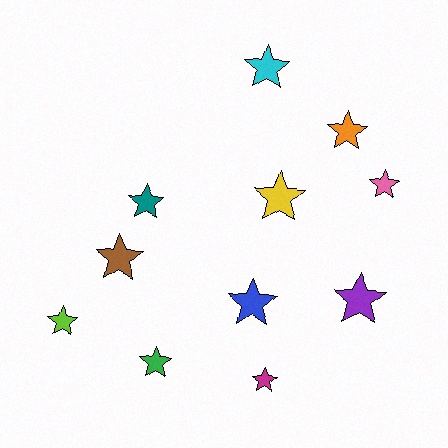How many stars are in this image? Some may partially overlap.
There are 11 stars.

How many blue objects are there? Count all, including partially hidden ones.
There is 1 blue object.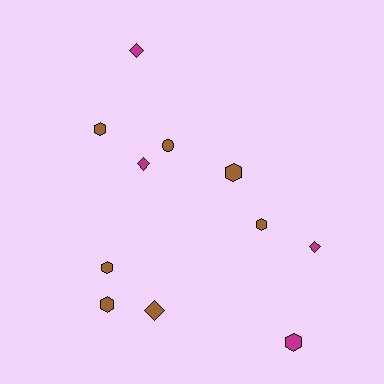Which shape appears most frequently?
Hexagon, with 6 objects.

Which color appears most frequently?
Brown, with 7 objects.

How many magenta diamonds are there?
There are 3 magenta diamonds.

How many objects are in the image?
There are 11 objects.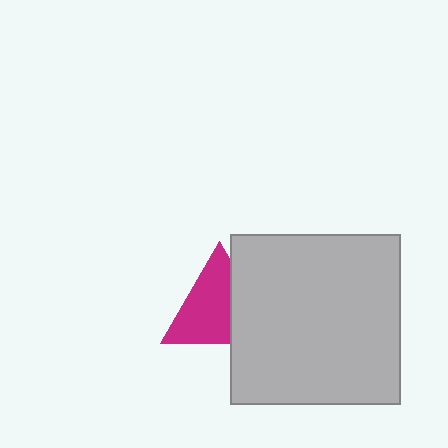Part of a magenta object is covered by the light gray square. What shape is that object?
It is a triangle.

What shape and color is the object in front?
The object in front is a light gray square.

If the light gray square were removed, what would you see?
You would see the complete magenta triangle.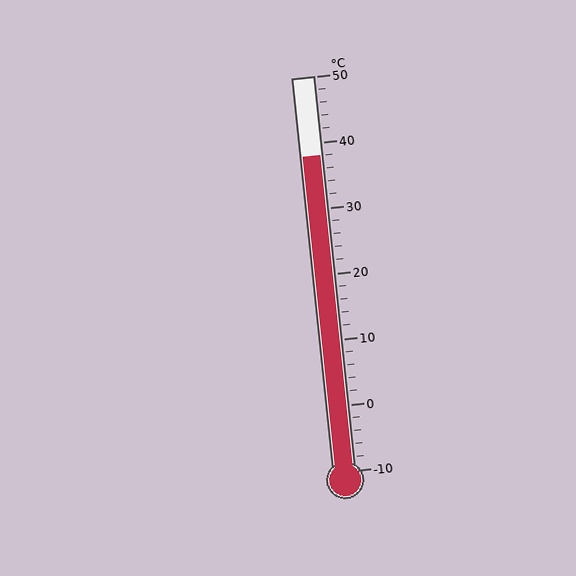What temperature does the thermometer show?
The thermometer shows approximately 38°C.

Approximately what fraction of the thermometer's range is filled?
The thermometer is filled to approximately 80% of its range.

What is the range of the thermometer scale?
The thermometer scale ranges from -10°C to 50°C.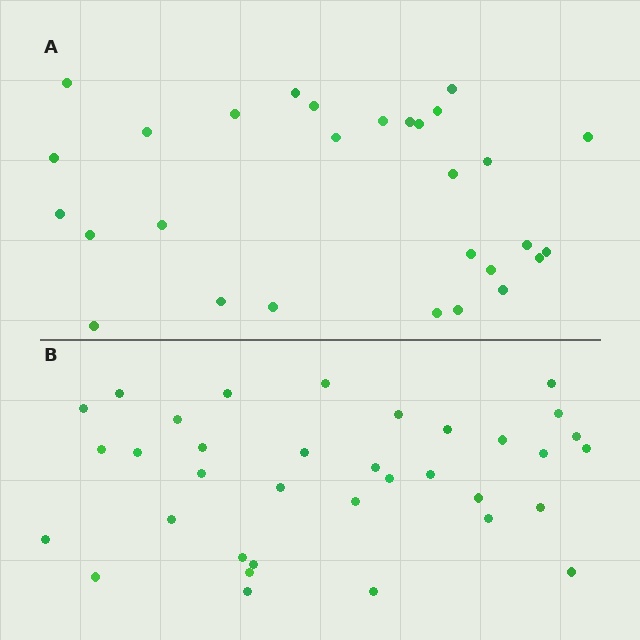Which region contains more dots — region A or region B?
Region B (the bottom region) has more dots.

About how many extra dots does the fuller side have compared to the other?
Region B has about 6 more dots than region A.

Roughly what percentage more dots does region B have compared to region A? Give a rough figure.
About 20% more.